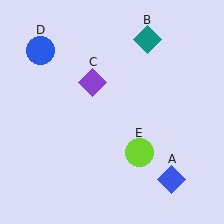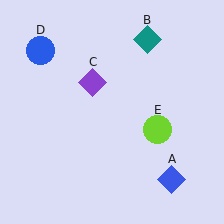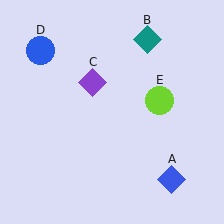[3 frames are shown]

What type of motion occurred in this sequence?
The lime circle (object E) rotated counterclockwise around the center of the scene.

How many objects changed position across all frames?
1 object changed position: lime circle (object E).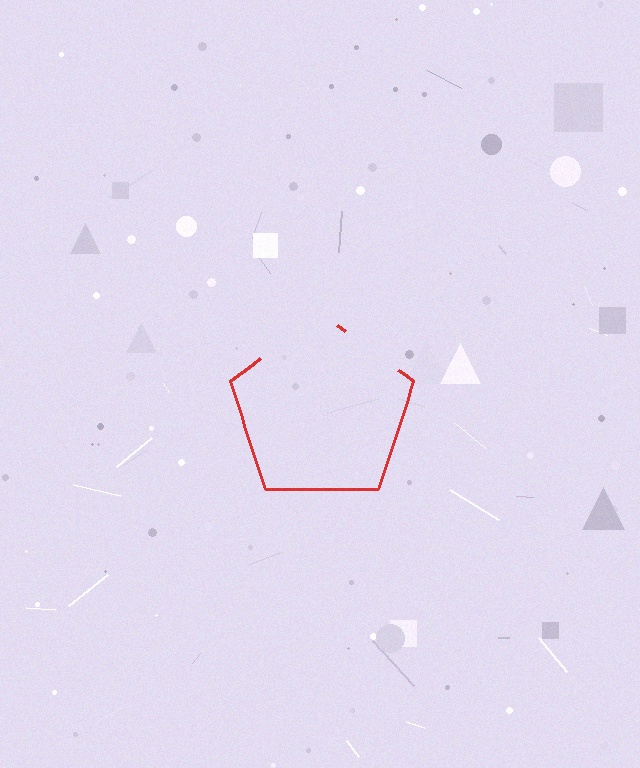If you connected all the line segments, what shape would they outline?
They would outline a pentagon.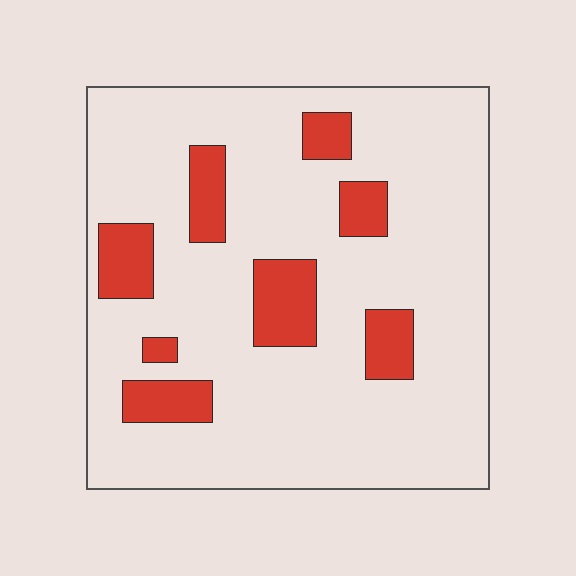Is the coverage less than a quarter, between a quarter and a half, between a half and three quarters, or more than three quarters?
Less than a quarter.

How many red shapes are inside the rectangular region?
8.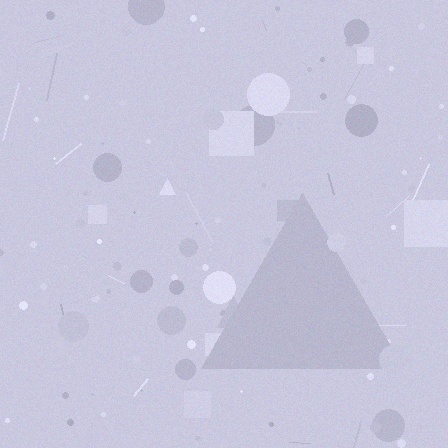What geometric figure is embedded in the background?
A triangle is embedded in the background.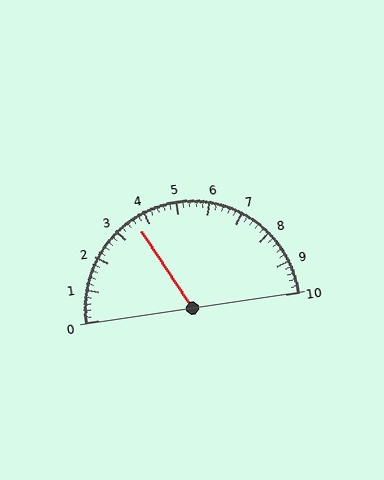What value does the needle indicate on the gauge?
The needle indicates approximately 3.6.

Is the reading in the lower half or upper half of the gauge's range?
The reading is in the lower half of the range (0 to 10).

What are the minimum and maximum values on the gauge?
The gauge ranges from 0 to 10.